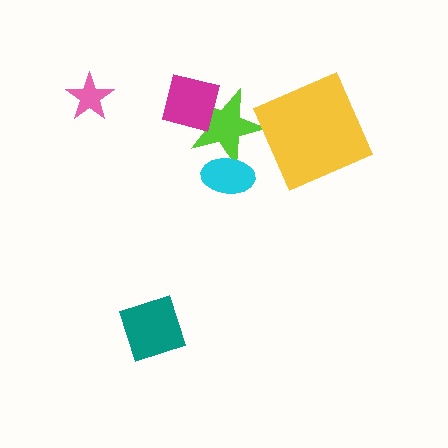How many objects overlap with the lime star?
2 objects overlap with the lime star.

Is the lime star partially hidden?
Yes, it is partially covered by another shape.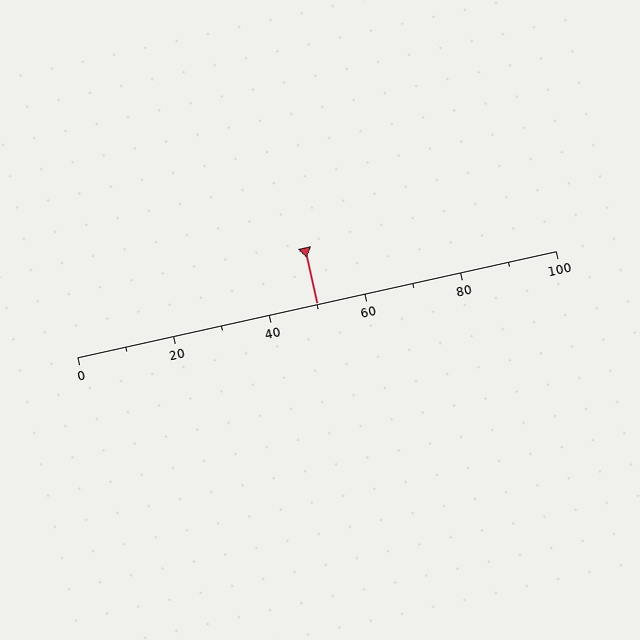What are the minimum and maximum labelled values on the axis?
The axis runs from 0 to 100.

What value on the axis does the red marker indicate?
The marker indicates approximately 50.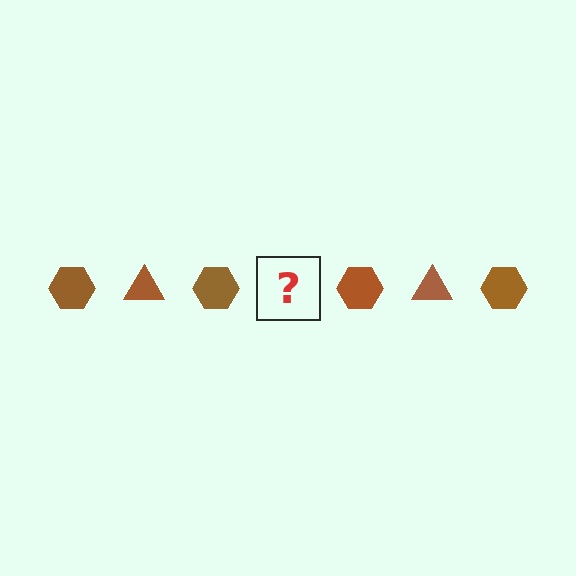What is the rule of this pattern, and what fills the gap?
The rule is that the pattern cycles through hexagon, triangle shapes in brown. The gap should be filled with a brown triangle.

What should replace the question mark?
The question mark should be replaced with a brown triangle.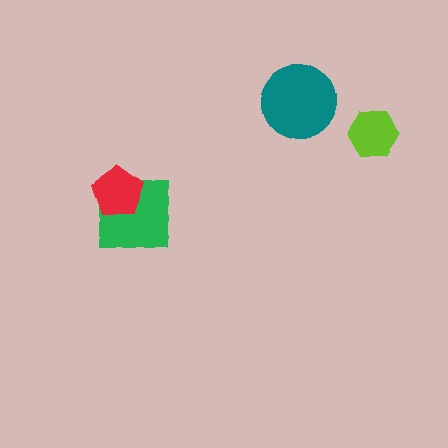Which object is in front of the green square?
The red pentagon is in front of the green square.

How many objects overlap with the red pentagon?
1 object overlaps with the red pentagon.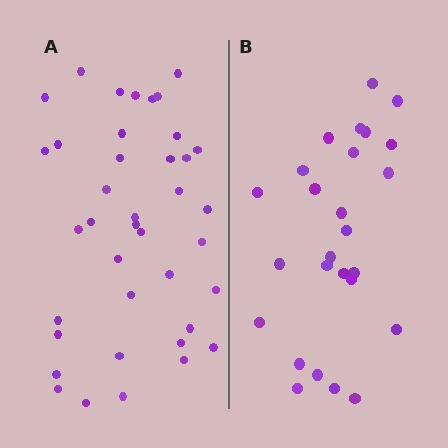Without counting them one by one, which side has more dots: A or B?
Region A (the left region) has more dots.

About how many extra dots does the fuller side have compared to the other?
Region A has approximately 15 more dots than region B.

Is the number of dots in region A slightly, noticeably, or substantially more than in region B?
Region A has substantially more. The ratio is roughly 1.5 to 1.